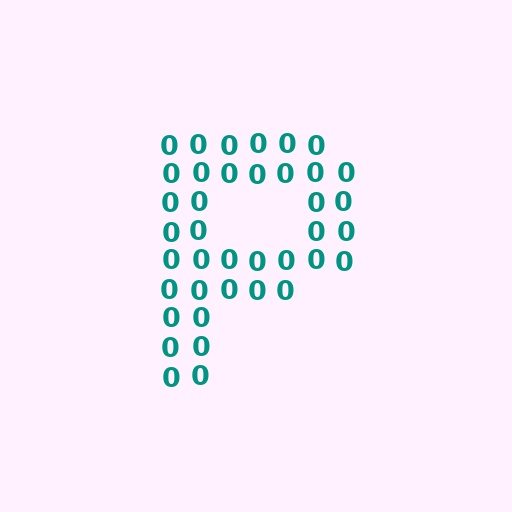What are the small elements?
The small elements are digit 0's.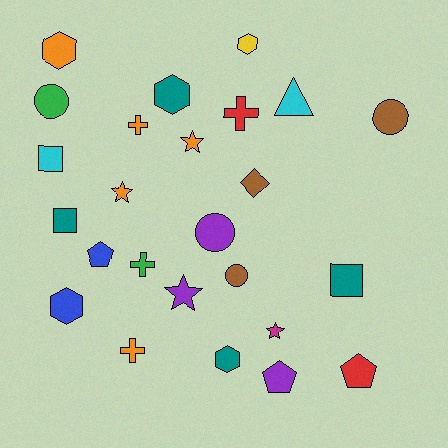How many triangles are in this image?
There is 1 triangle.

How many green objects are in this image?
There are 2 green objects.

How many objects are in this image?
There are 25 objects.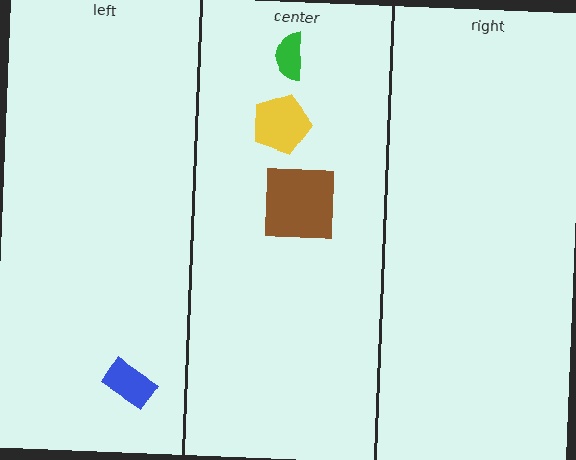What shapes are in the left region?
The blue rectangle.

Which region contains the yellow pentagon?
The center region.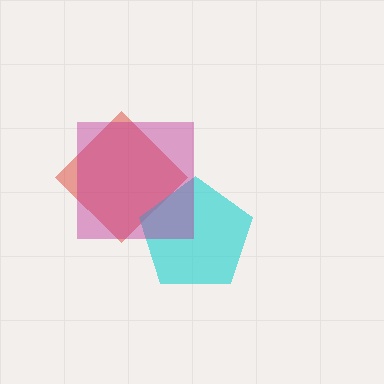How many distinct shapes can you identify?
There are 3 distinct shapes: a red diamond, a cyan pentagon, a magenta square.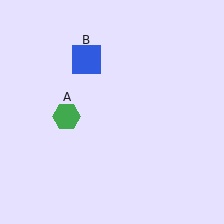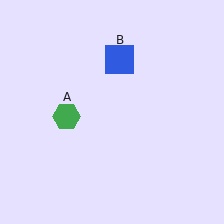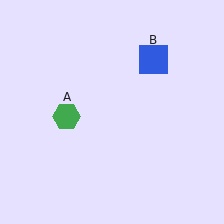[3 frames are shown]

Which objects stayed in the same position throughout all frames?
Green hexagon (object A) remained stationary.